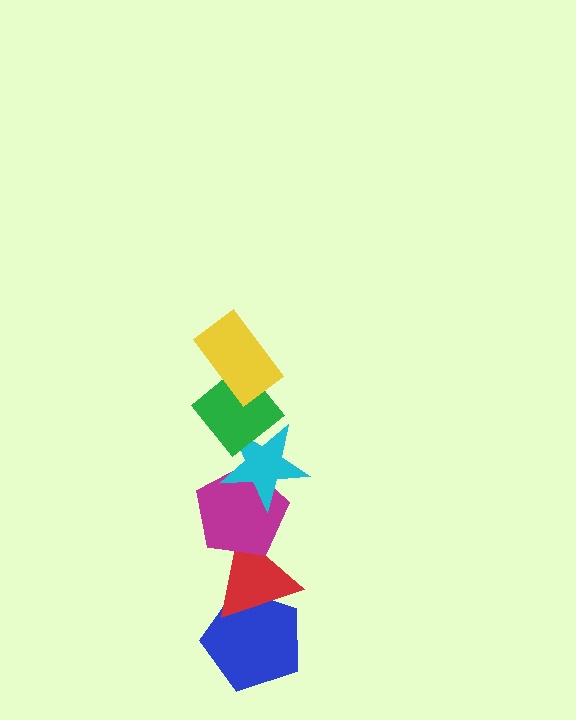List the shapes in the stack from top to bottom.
From top to bottom: the yellow rectangle, the green diamond, the cyan star, the magenta pentagon, the red triangle, the blue pentagon.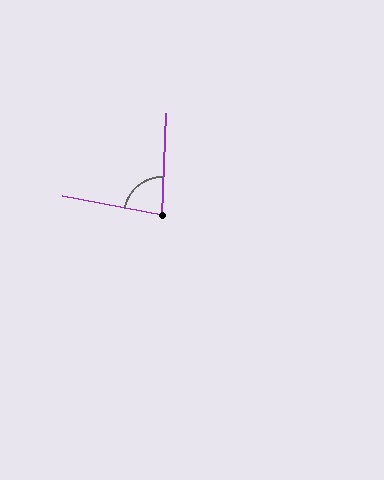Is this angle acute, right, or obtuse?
It is acute.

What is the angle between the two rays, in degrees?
Approximately 82 degrees.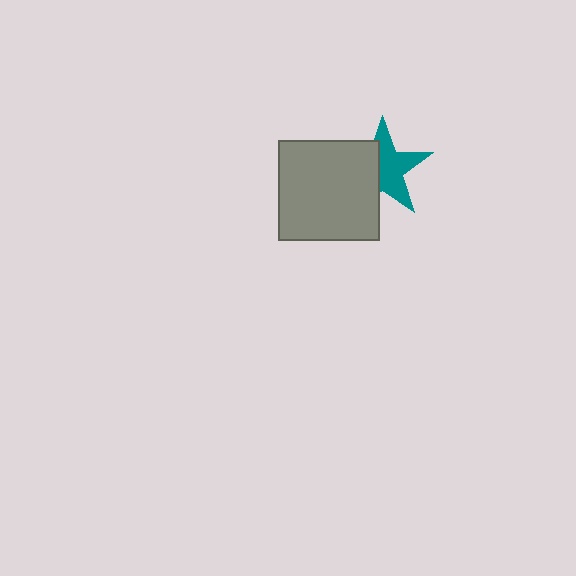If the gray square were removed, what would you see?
You would see the complete teal star.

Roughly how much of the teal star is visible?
About half of it is visible (roughly 58%).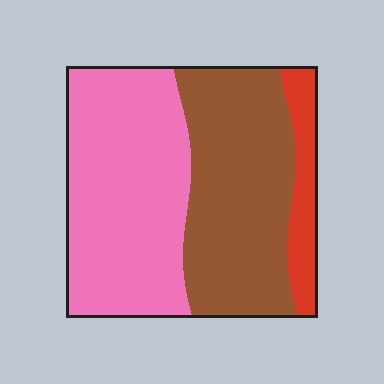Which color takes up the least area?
Red, at roughly 10%.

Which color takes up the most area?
Pink, at roughly 45%.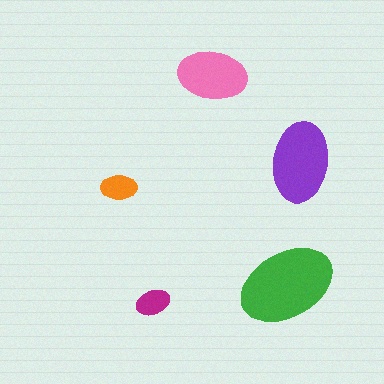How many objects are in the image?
There are 5 objects in the image.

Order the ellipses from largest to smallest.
the green one, the purple one, the pink one, the orange one, the magenta one.